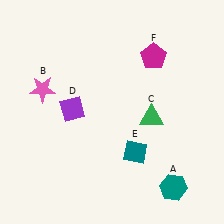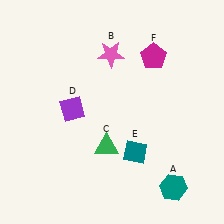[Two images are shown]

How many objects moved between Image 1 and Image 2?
2 objects moved between the two images.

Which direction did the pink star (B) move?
The pink star (B) moved right.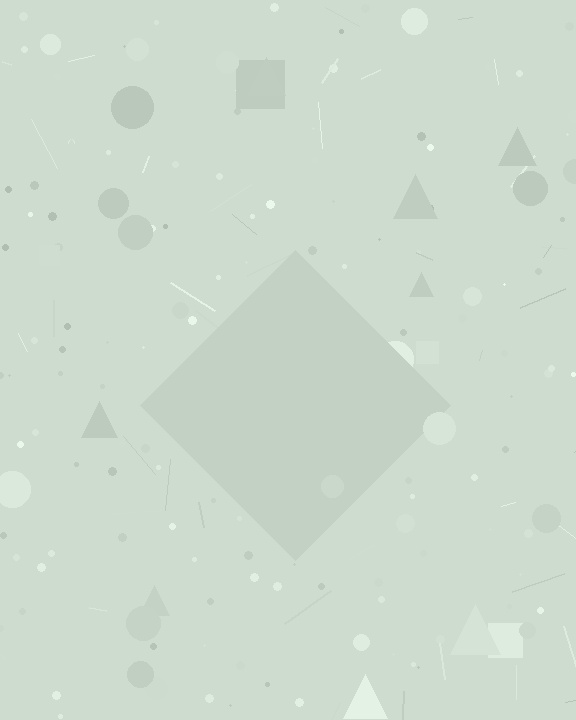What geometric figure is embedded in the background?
A diamond is embedded in the background.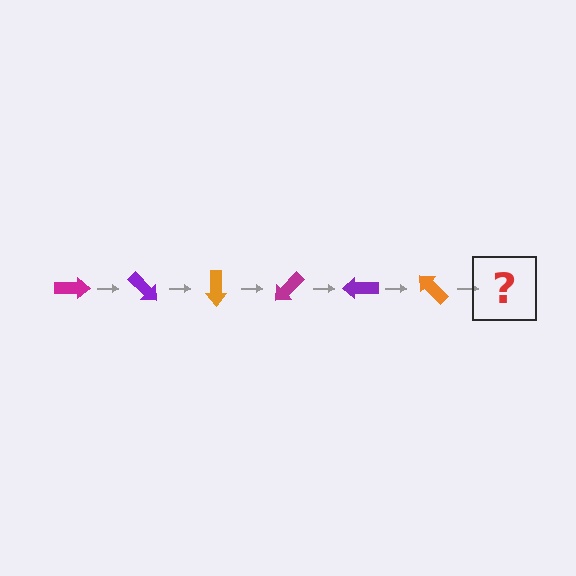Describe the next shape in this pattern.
It should be a magenta arrow, rotated 270 degrees from the start.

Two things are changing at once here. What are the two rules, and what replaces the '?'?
The two rules are that it rotates 45 degrees each step and the color cycles through magenta, purple, and orange. The '?' should be a magenta arrow, rotated 270 degrees from the start.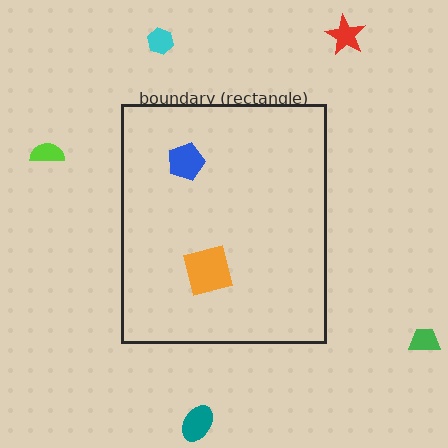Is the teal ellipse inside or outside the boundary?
Outside.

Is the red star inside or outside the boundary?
Outside.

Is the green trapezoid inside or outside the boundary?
Outside.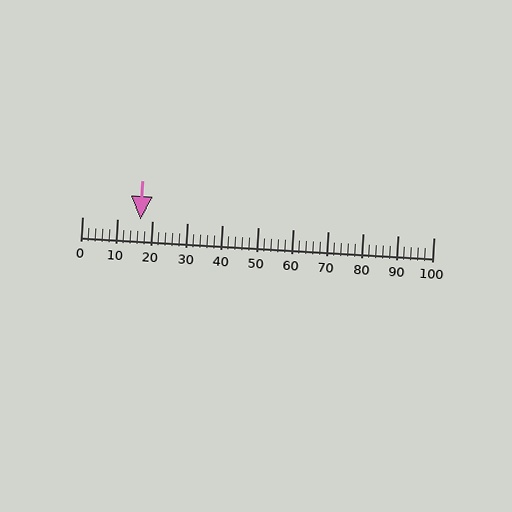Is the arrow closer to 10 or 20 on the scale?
The arrow is closer to 20.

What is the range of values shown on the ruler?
The ruler shows values from 0 to 100.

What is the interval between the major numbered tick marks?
The major tick marks are spaced 10 units apart.